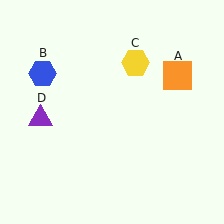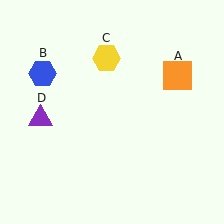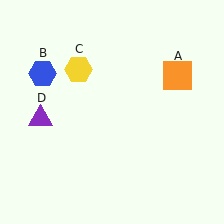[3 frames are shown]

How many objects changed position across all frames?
1 object changed position: yellow hexagon (object C).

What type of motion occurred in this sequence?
The yellow hexagon (object C) rotated counterclockwise around the center of the scene.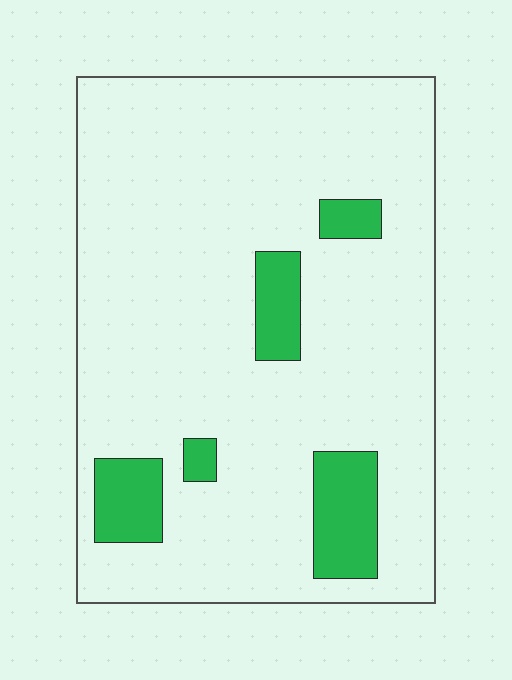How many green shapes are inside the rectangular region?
5.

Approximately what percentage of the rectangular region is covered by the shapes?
Approximately 10%.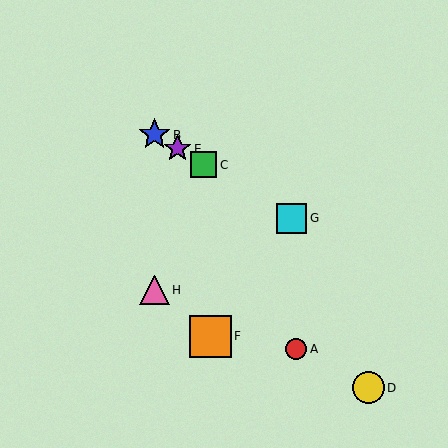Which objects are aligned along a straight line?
Objects B, C, E, G are aligned along a straight line.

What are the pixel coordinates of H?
Object H is at (154, 290).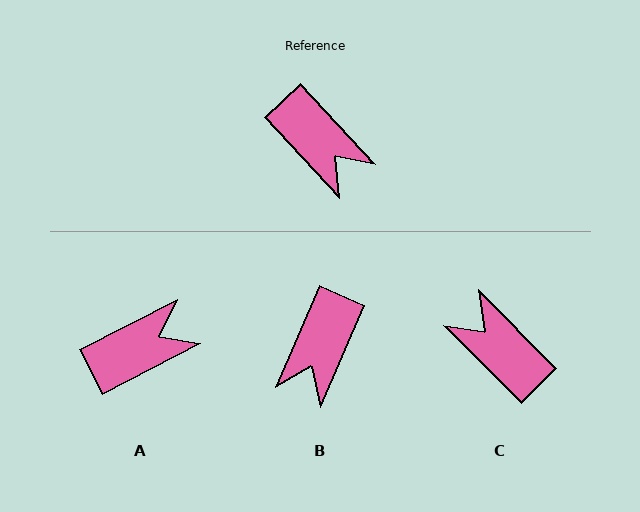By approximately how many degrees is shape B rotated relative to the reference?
Approximately 66 degrees clockwise.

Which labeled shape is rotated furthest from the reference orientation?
C, about 178 degrees away.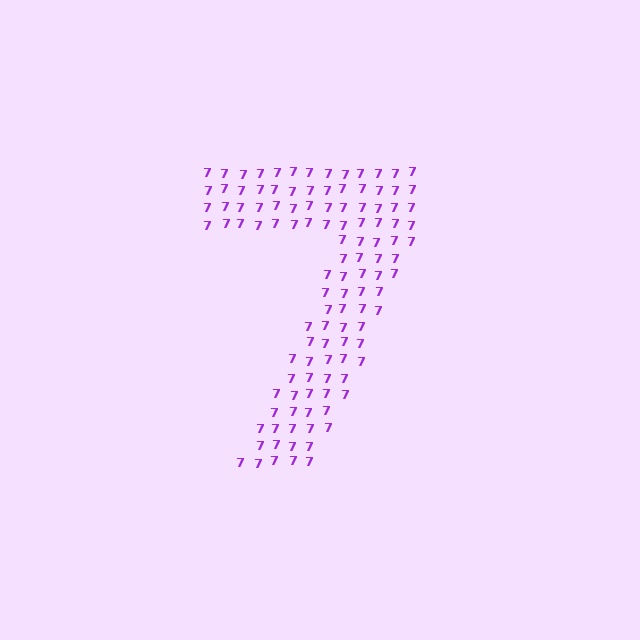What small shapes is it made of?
It is made of small digit 7's.